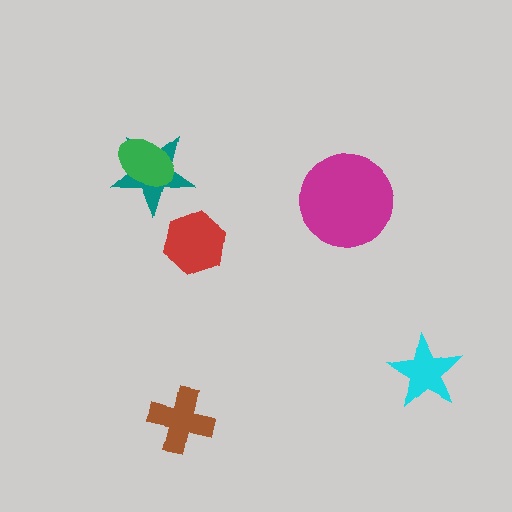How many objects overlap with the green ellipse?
1 object overlaps with the green ellipse.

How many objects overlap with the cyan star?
0 objects overlap with the cyan star.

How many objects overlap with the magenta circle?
0 objects overlap with the magenta circle.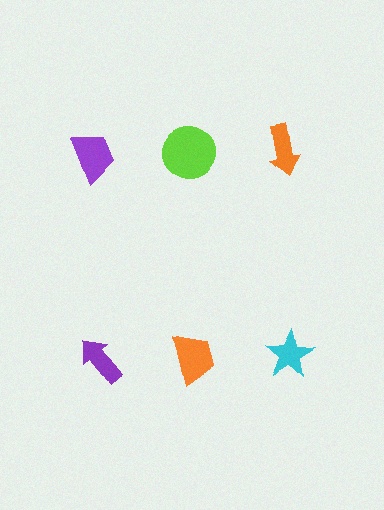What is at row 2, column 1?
A purple arrow.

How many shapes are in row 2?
3 shapes.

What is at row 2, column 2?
An orange trapezoid.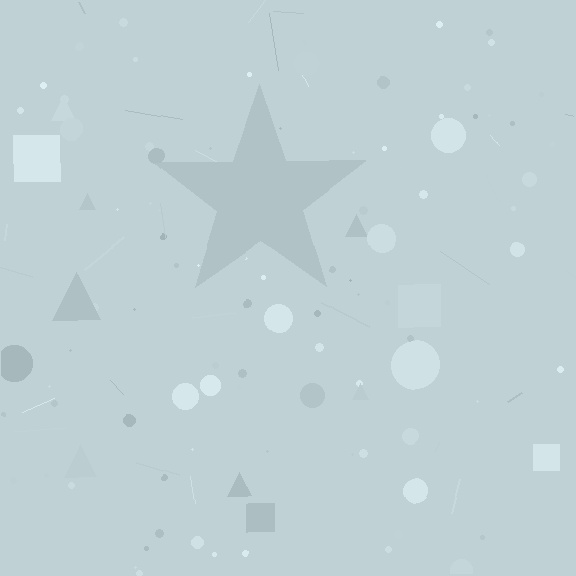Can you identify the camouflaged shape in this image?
The camouflaged shape is a star.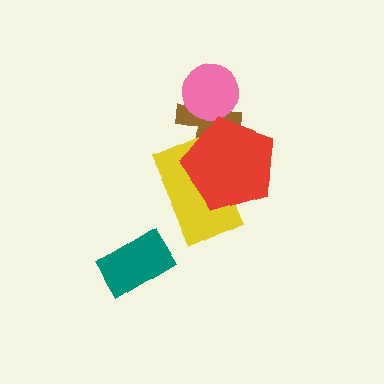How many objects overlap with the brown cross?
3 objects overlap with the brown cross.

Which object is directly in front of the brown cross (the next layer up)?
The yellow rectangle is directly in front of the brown cross.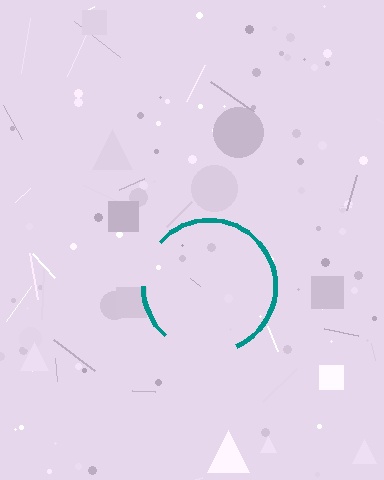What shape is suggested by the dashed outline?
The dashed outline suggests a circle.